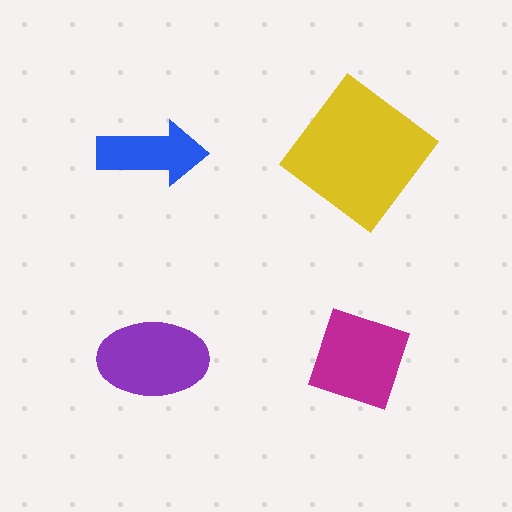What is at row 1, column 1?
A blue arrow.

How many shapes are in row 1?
2 shapes.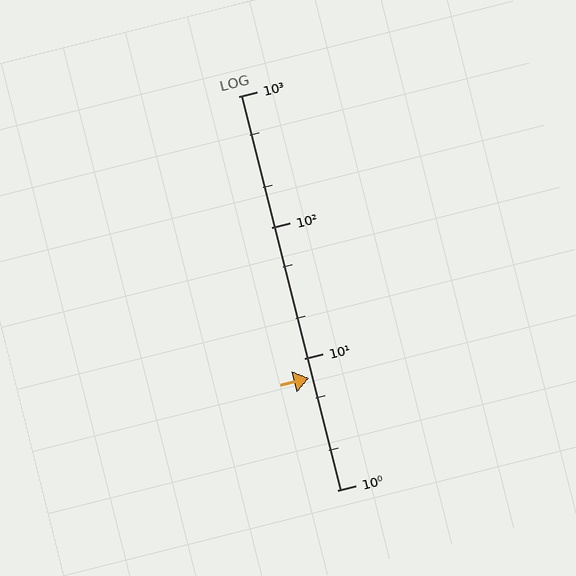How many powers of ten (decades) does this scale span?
The scale spans 3 decades, from 1 to 1000.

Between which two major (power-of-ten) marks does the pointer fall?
The pointer is between 1 and 10.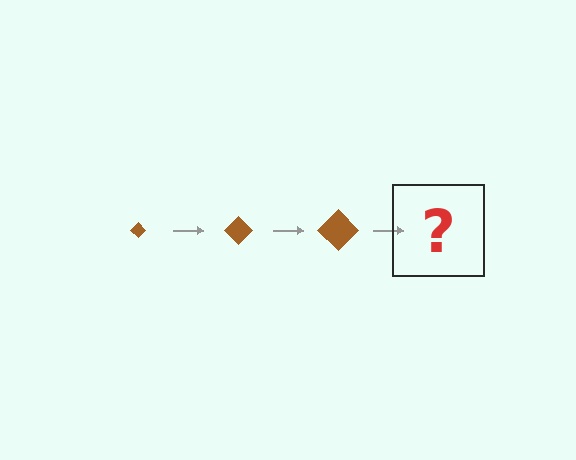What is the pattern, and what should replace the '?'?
The pattern is that the diamond gets progressively larger each step. The '?' should be a brown diamond, larger than the previous one.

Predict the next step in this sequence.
The next step is a brown diamond, larger than the previous one.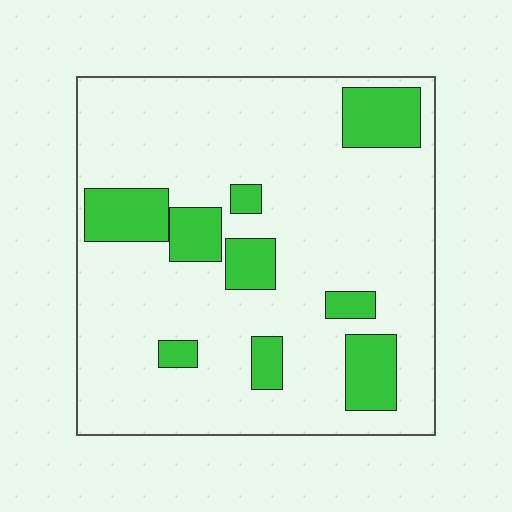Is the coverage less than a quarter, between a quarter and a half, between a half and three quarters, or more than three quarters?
Less than a quarter.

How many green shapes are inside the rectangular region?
9.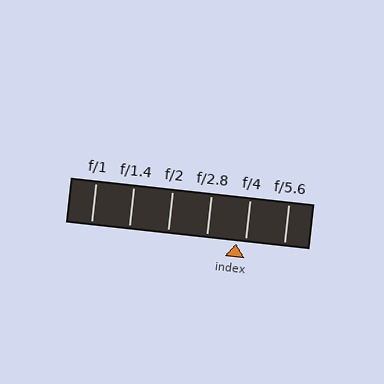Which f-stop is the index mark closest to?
The index mark is closest to f/4.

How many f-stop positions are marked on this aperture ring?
There are 6 f-stop positions marked.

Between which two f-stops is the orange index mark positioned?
The index mark is between f/2.8 and f/4.